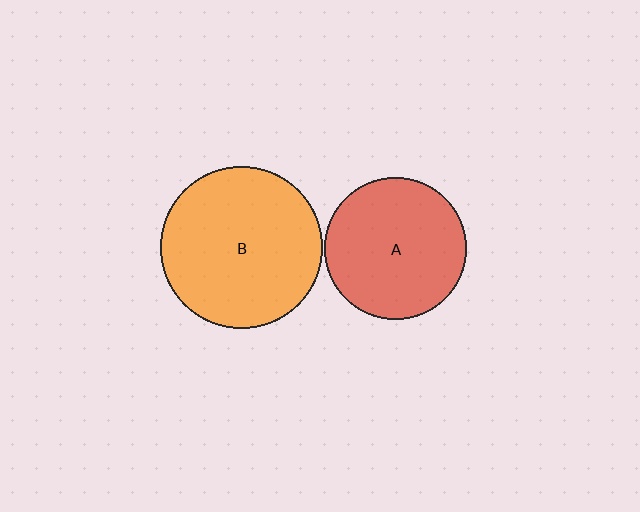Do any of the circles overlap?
No, none of the circles overlap.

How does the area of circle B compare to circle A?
Approximately 1.3 times.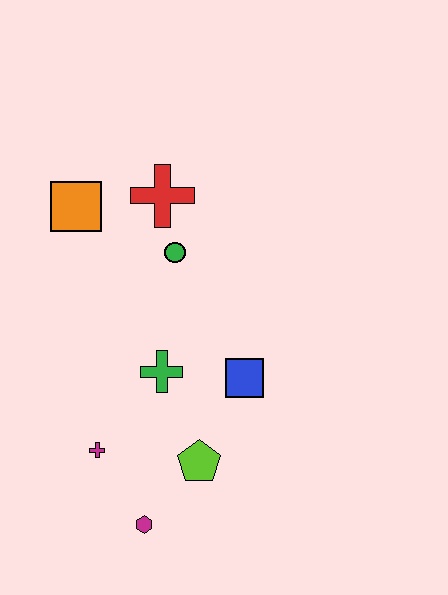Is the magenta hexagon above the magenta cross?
No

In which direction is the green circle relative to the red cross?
The green circle is below the red cross.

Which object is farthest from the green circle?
The magenta hexagon is farthest from the green circle.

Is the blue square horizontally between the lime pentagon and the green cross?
No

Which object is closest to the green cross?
The blue square is closest to the green cross.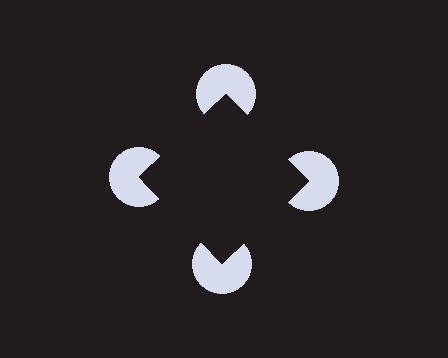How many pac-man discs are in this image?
There are 4 — one at each vertex of the illusory square.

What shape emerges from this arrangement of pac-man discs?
An illusory square — its edges are inferred from the aligned wedge cuts in the pac-man discs, not physically drawn.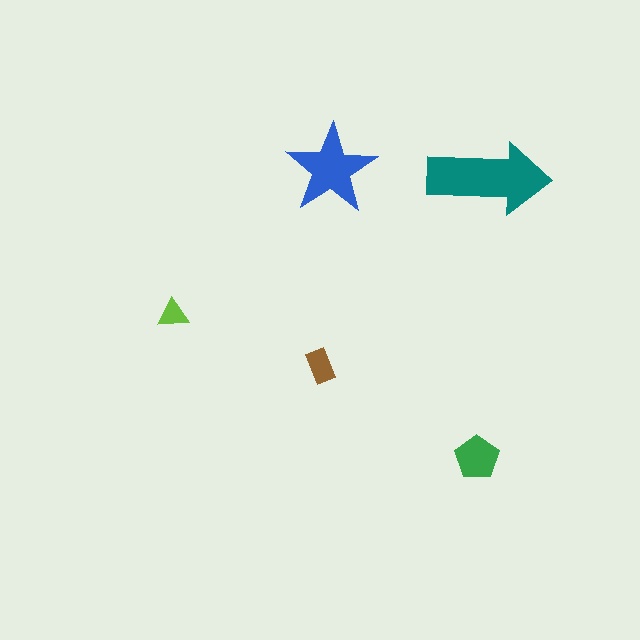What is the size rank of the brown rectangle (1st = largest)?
4th.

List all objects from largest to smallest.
The teal arrow, the blue star, the green pentagon, the brown rectangle, the lime triangle.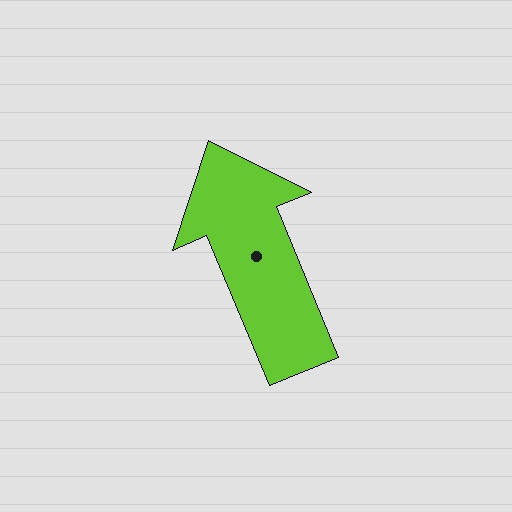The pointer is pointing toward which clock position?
Roughly 11 o'clock.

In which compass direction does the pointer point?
North.